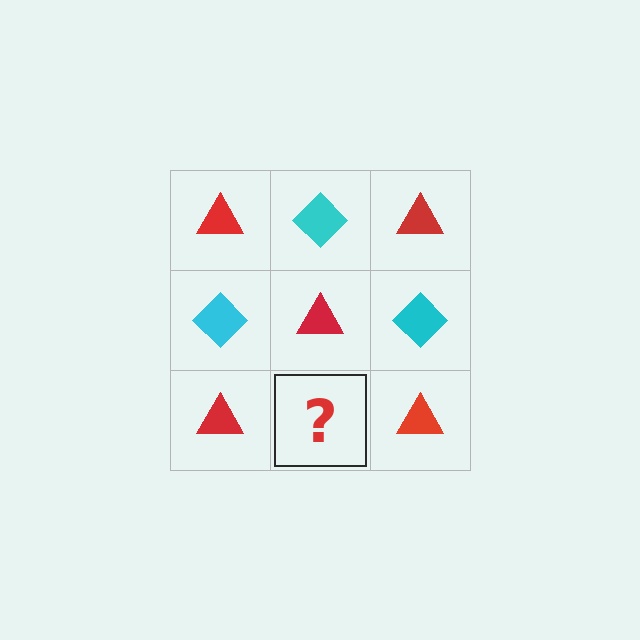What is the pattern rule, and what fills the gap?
The rule is that it alternates red triangle and cyan diamond in a checkerboard pattern. The gap should be filled with a cyan diamond.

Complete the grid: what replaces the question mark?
The question mark should be replaced with a cyan diamond.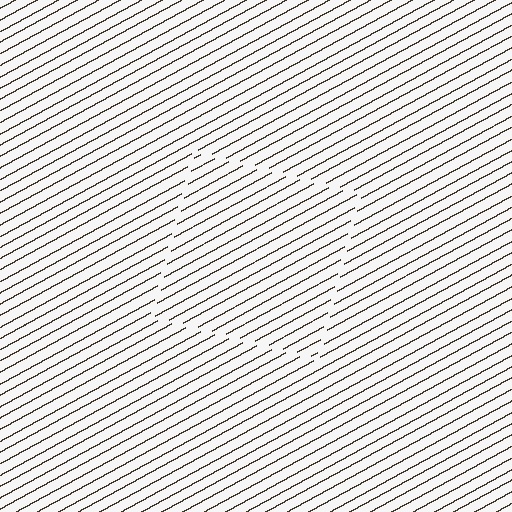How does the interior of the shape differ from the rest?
The interior of the shape contains the same grating, shifted by half a period — the contour is defined by the phase discontinuity where line-ends from the inner and outer gratings abut.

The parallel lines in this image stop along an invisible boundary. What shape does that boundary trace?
An illusory square. The interior of the shape contains the same grating, shifted by half a period — the contour is defined by the phase discontinuity where line-ends from the inner and outer gratings abut.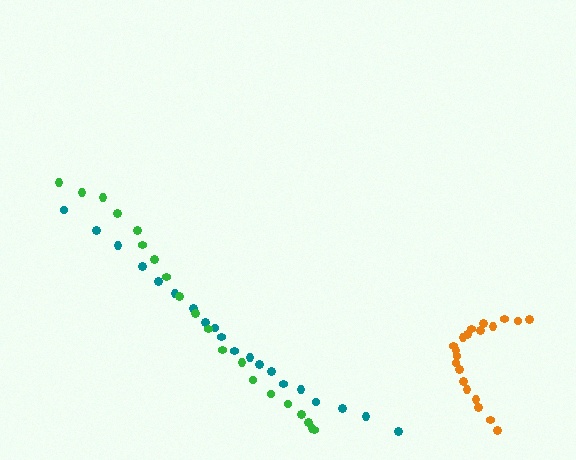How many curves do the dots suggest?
There are 3 distinct paths.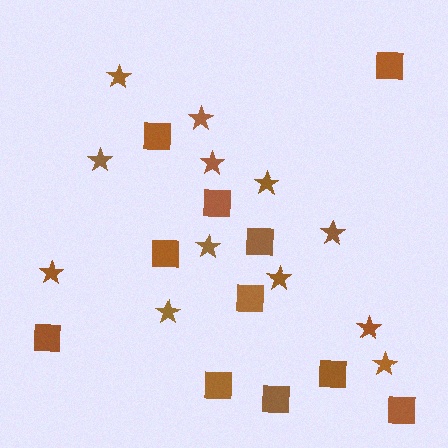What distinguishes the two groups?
There are 2 groups: one group of squares (11) and one group of stars (12).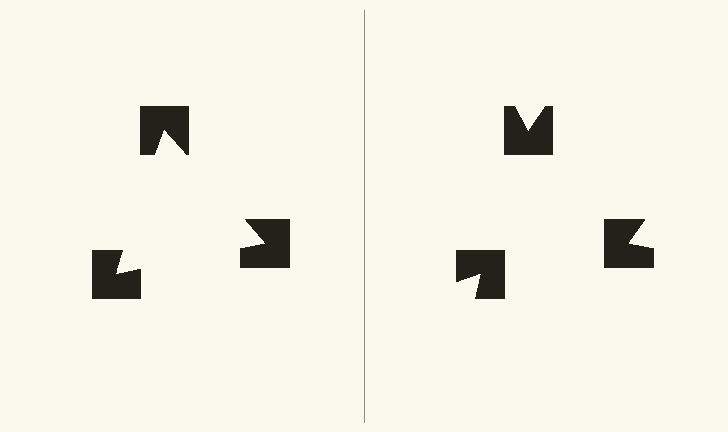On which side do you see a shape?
An illusory triangle appears on the left side. On the right side the wedge cuts are rotated, so no coherent shape forms.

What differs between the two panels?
The notched squares are positioned identically on both sides; only the wedge orientations differ. On the left they align to a triangle; on the right they are misaligned.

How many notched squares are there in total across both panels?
6 — 3 on each side.